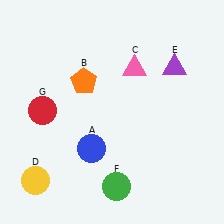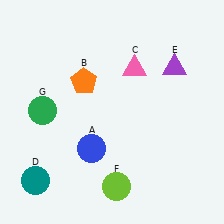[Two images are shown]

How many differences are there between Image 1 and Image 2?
There are 3 differences between the two images.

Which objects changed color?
D changed from yellow to teal. F changed from green to lime. G changed from red to green.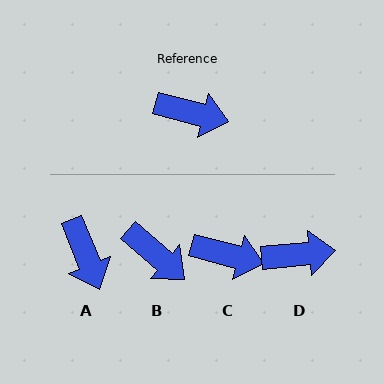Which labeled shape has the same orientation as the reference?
C.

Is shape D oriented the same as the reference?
No, it is off by about 20 degrees.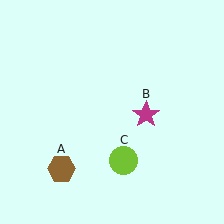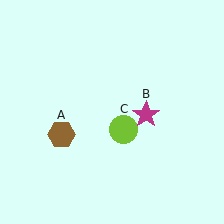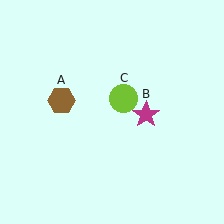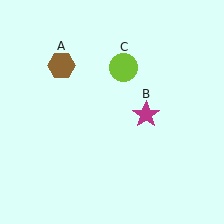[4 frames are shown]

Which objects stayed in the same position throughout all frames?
Magenta star (object B) remained stationary.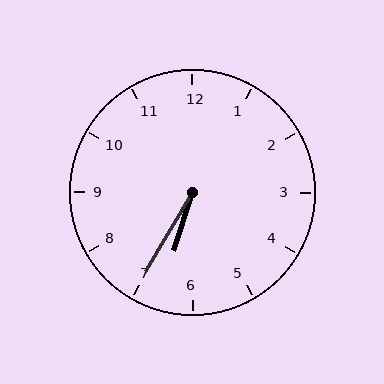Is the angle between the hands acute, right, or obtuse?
It is acute.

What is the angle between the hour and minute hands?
Approximately 12 degrees.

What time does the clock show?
6:35.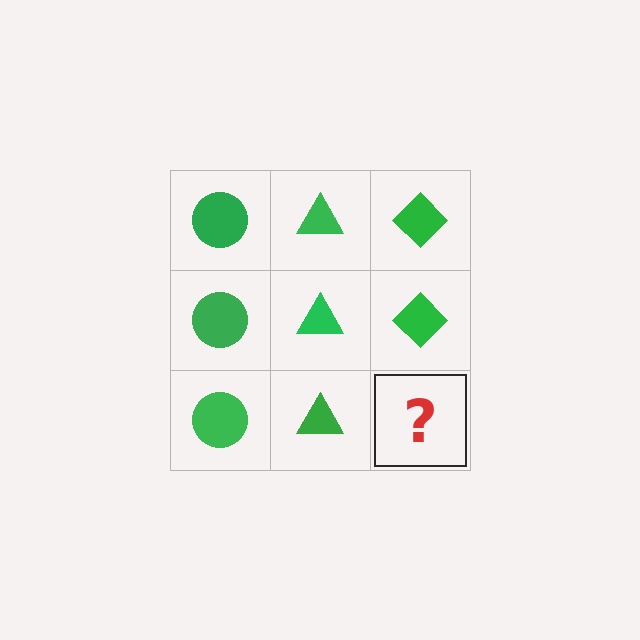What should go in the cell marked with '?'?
The missing cell should contain a green diamond.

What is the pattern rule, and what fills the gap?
The rule is that each column has a consistent shape. The gap should be filled with a green diamond.